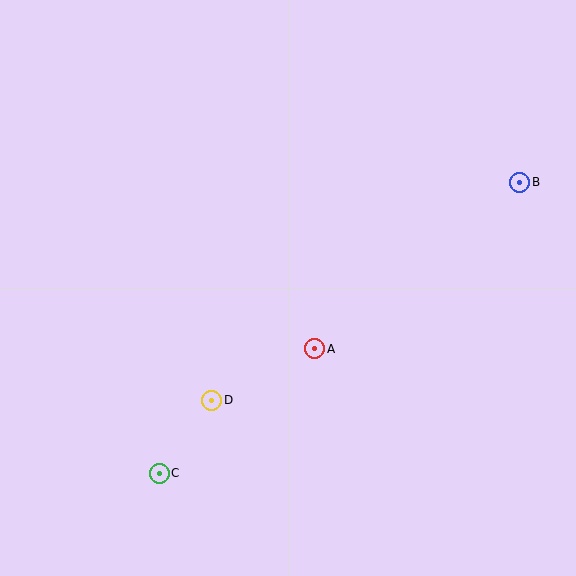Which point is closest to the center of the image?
Point A at (314, 349) is closest to the center.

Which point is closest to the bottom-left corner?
Point C is closest to the bottom-left corner.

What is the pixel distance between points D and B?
The distance between D and B is 377 pixels.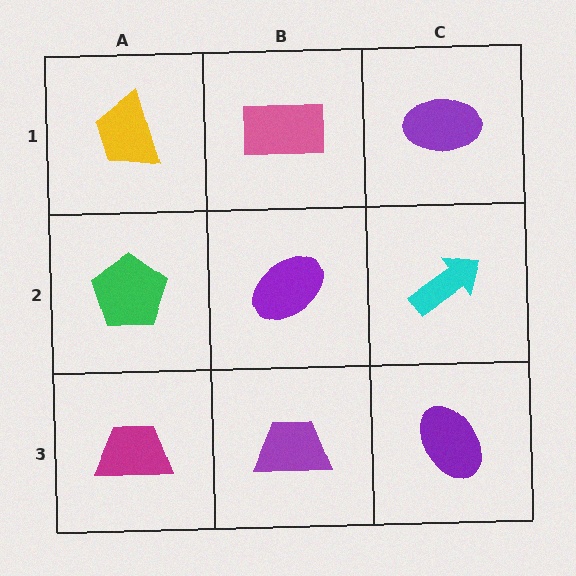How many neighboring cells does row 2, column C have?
3.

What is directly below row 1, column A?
A green pentagon.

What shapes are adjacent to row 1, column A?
A green pentagon (row 2, column A), a pink rectangle (row 1, column B).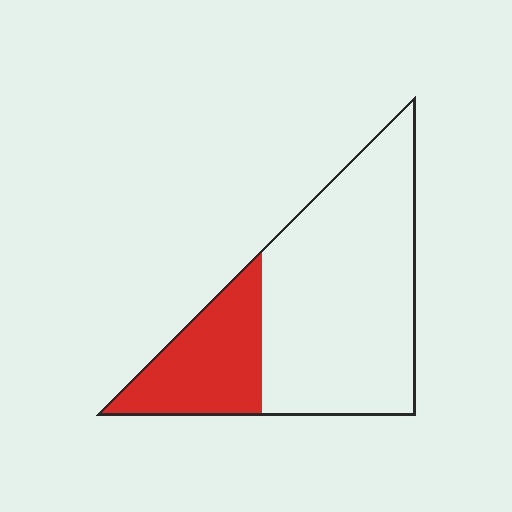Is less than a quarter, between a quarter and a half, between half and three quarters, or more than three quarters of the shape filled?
Between a quarter and a half.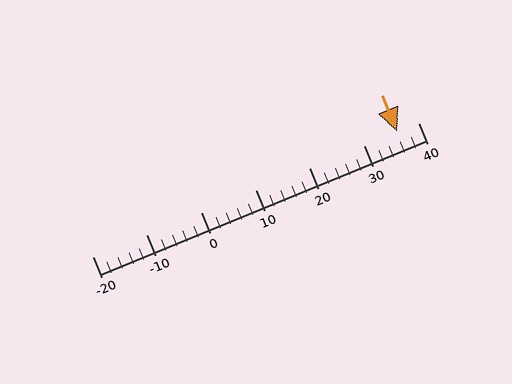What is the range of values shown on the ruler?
The ruler shows values from -20 to 40.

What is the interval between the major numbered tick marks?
The major tick marks are spaced 10 units apart.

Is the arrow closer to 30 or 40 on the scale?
The arrow is closer to 40.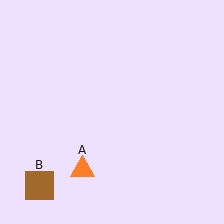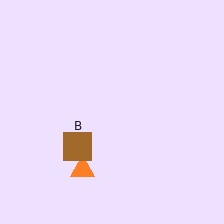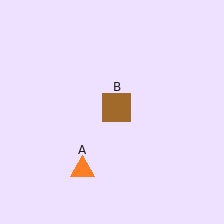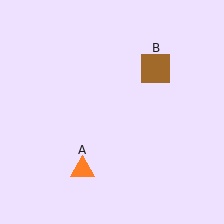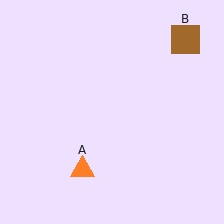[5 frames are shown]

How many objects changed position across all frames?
1 object changed position: brown square (object B).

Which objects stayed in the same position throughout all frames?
Orange triangle (object A) remained stationary.